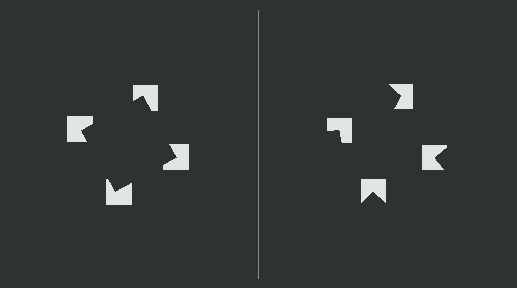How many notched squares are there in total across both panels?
8 — 4 on each side.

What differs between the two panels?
The notched squares are positioned identically on both sides; only the wedge orientations differ. On the left they align to a square; on the right they are misaligned.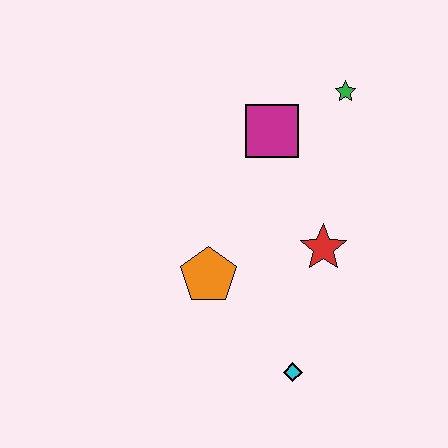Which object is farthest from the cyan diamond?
The green star is farthest from the cyan diamond.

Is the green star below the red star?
No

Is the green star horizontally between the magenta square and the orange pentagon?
No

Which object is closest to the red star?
The orange pentagon is closest to the red star.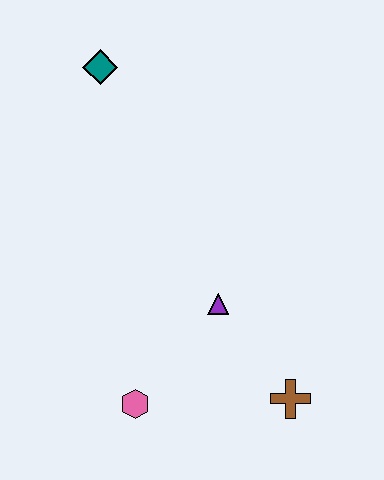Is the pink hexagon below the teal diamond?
Yes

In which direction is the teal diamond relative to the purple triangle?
The teal diamond is above the purple triangle.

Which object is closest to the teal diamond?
The purple triangle is closest to the teal diamond.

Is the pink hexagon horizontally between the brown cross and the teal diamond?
Yes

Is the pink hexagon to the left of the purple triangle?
Yes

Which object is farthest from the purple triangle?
The teal diamond is farthest from the purple triangle.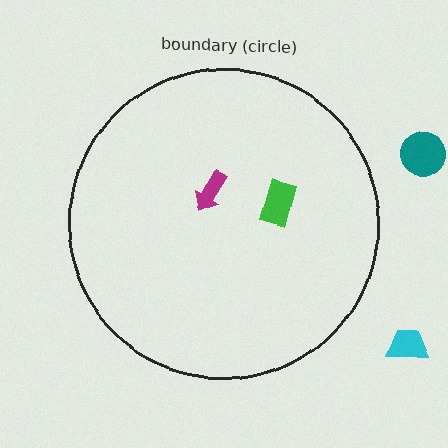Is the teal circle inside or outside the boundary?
Outside.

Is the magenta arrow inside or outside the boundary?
Inside.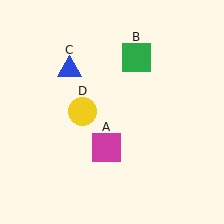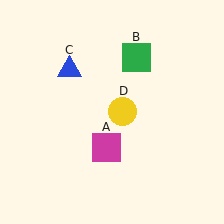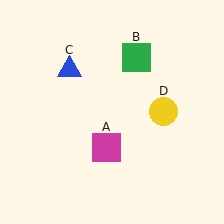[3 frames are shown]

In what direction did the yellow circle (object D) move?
The yellow circle (object D) moved right.